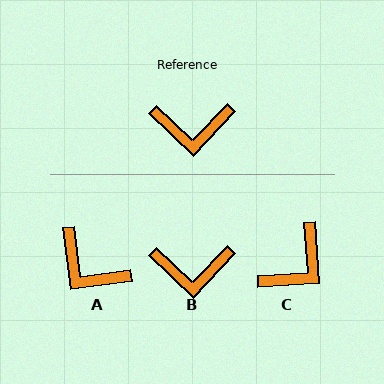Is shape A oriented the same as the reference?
No, it is off by about 39 degrees.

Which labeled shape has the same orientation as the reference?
B.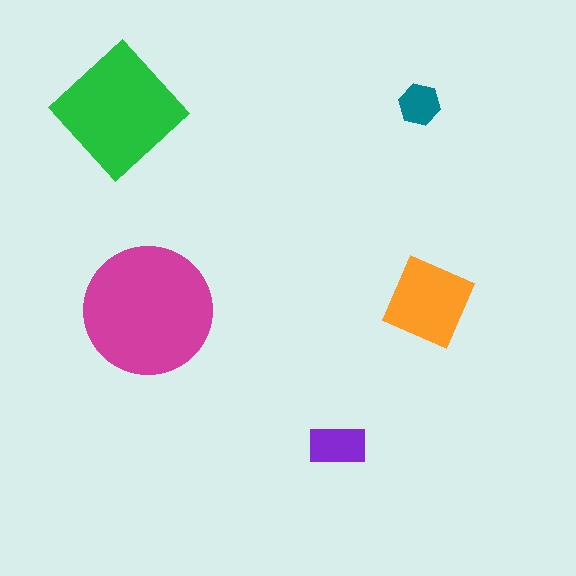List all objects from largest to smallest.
The magenta circle, the green diamond, the orange diamond, the purple rectangle, the teal hexagon.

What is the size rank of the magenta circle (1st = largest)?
1st.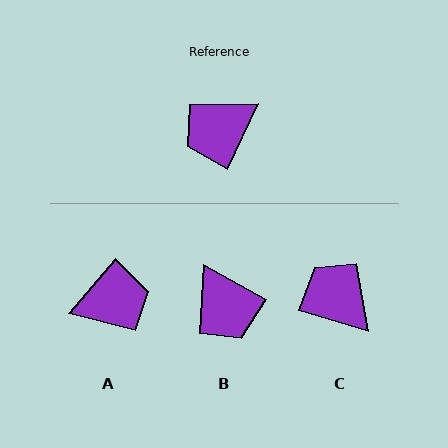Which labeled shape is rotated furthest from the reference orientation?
A, about 164 degrees away.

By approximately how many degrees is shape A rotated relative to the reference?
Approximately 164 degrees counter-clockwise.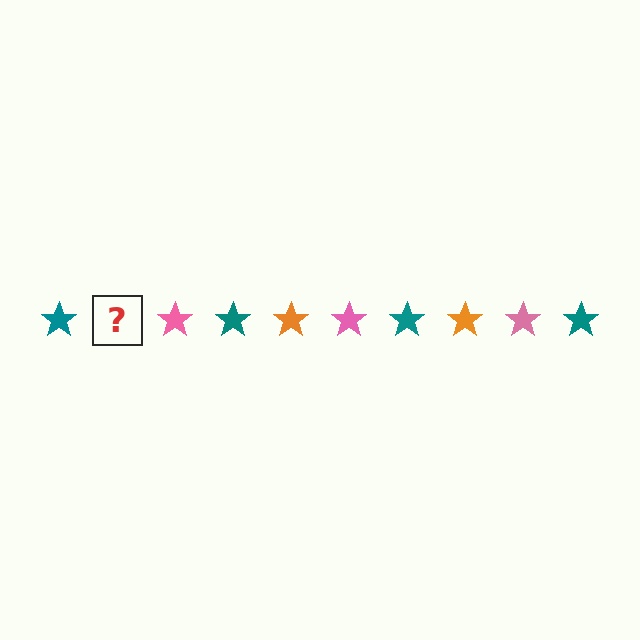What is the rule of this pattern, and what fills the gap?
The rule is that the pattern cycles through teal, orange, pink stars. The gap should be filled with an orange star.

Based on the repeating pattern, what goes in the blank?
The blank should be an orange star.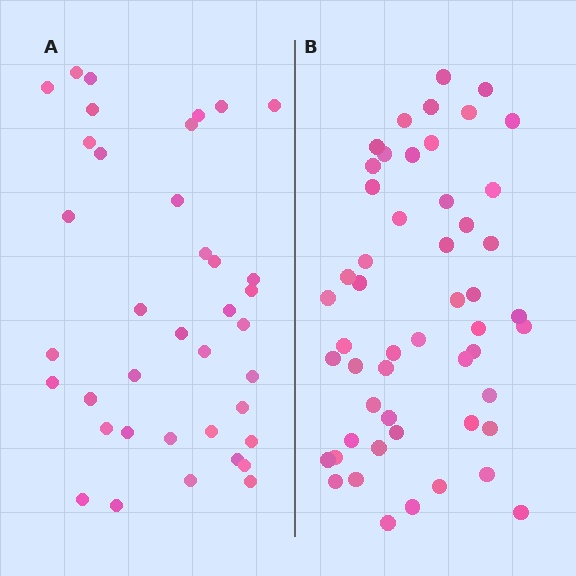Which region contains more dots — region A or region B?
Region B (the right region) has more dots.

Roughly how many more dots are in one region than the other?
Region B has approximately 15 more dots than region A.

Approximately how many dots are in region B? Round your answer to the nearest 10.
About 50 dots. (The exact count is 52, which rounds to 50.)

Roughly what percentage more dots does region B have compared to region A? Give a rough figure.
About 35% more.